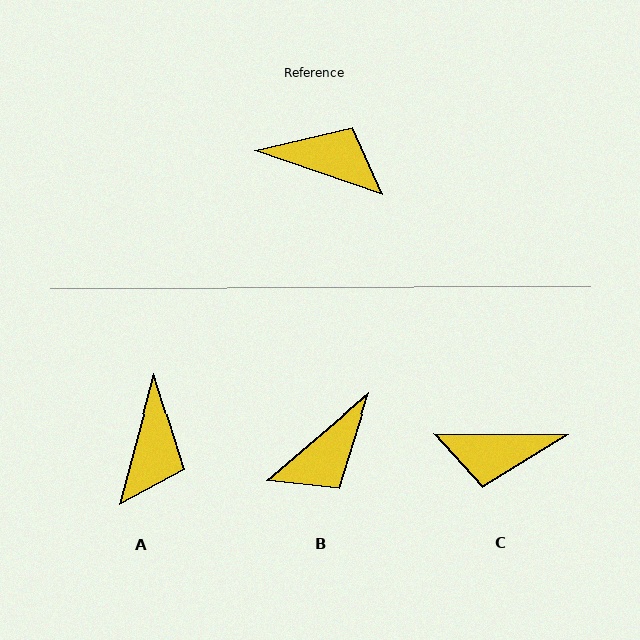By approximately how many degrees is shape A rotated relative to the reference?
Approximately 86 degrees clockwise.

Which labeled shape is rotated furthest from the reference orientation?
C, about 162 degrees away.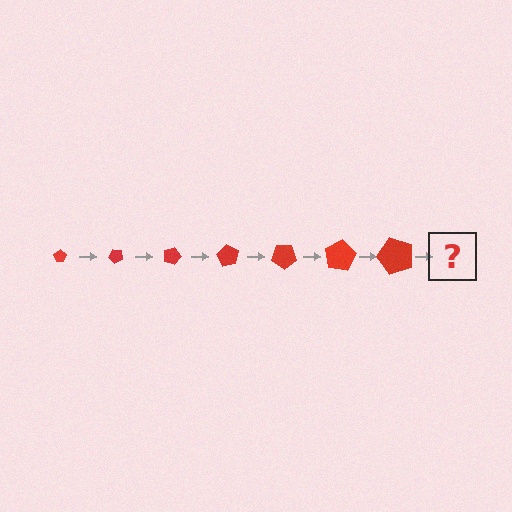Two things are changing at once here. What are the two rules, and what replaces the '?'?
The two rules are that the pentagon grows larger each step and it rotates 45 degrees each step. The '?' should be a pentagon, larger than the previous one and rotated 315 degrees from the start.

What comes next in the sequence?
The next element should be a pentagon, larger than the previous one and rotated 315 degrees from the start.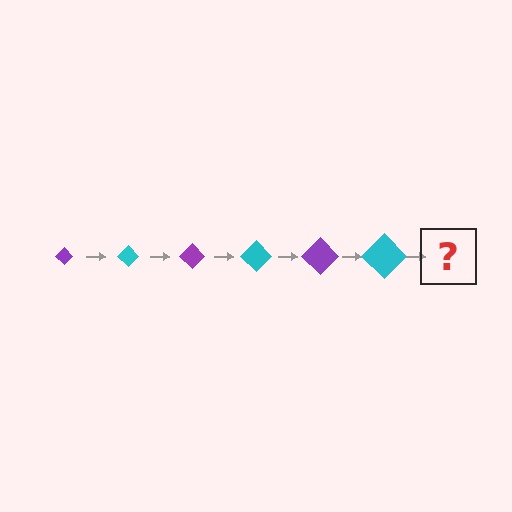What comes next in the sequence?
The next element should be a purple diamond, larger than the previous one.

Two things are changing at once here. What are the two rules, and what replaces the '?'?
The two rules are that the diamond grows larger each step and the color cycles through purple and cyan. The '?' should be a purple diamond, larger than the previous one.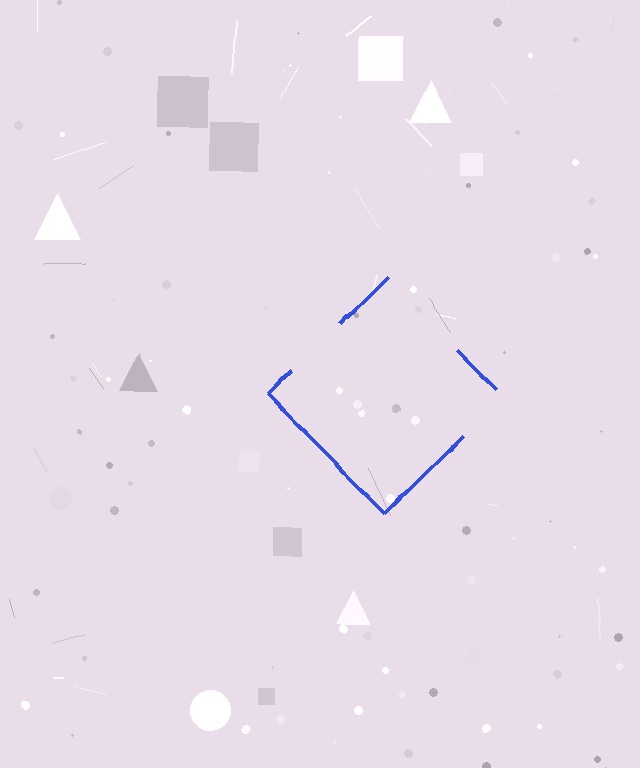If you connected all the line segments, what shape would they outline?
They would outline a diamond.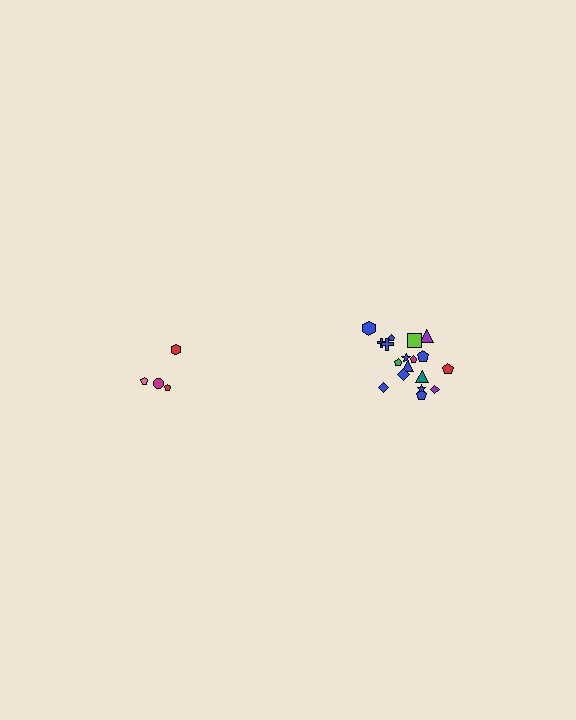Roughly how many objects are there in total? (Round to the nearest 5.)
Roughly 20 objects in total.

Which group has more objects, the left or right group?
The right group.